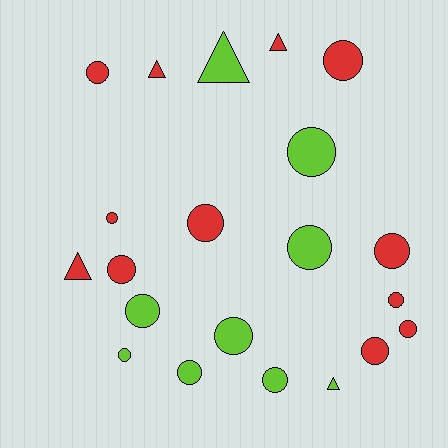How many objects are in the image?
There are 21 objects.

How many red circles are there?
There are 9 red circles.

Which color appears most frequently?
Red, with 12 objects.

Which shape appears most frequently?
Circle, with 16 objects.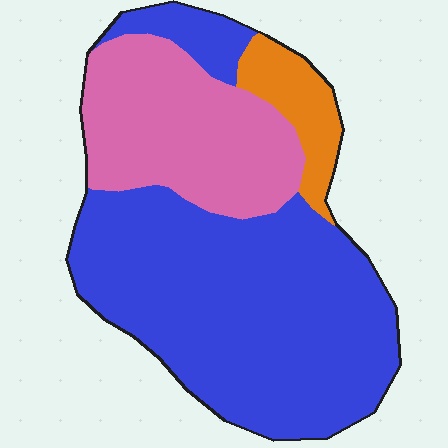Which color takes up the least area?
Orange, at roughly 10%.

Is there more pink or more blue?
Blue.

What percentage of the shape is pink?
Pink takes up about one quarter (1/4) of the shape.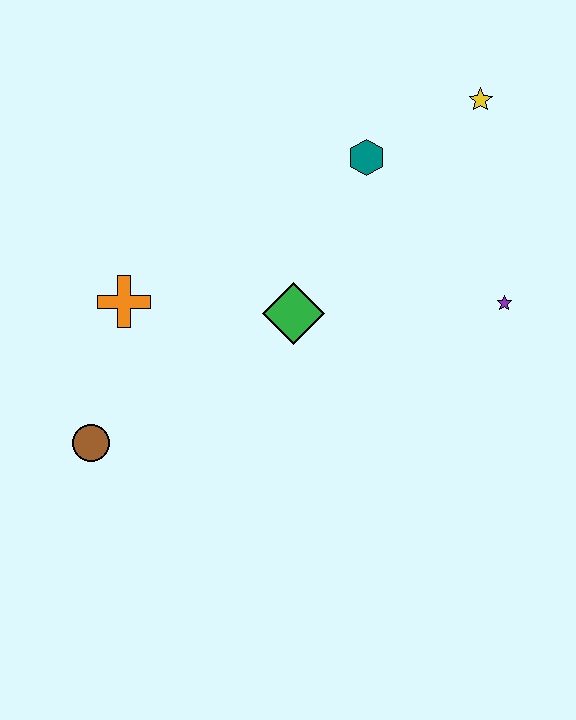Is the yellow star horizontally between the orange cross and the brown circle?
No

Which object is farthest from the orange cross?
The yellow star is farthest from the orange cross.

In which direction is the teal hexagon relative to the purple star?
The teal hexagon is above the purple star.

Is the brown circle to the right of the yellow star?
No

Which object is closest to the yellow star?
The teal hexagon is closest to the yellow star.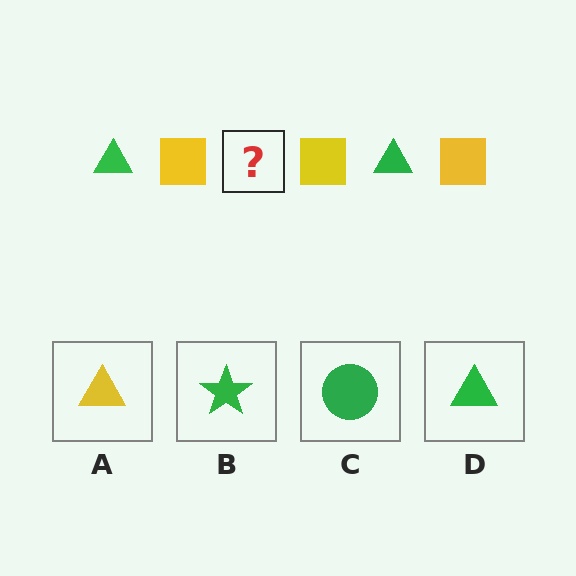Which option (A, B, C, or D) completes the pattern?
D.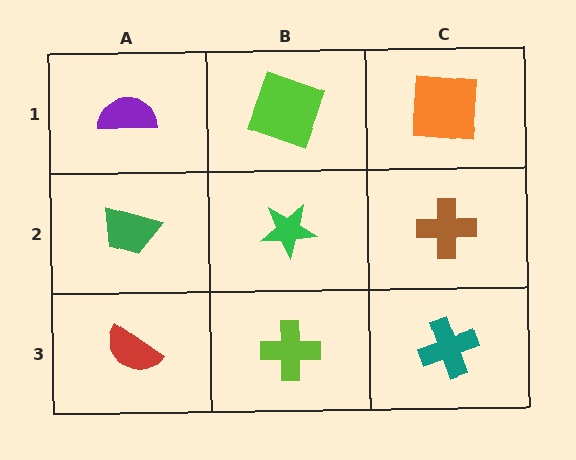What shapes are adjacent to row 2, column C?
An orange square (row 1, column C), a teal cross (row 3, column C), a green star (row 2, column B).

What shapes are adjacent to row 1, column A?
A green trapezoid (row 2, column A), a lime square (row 1, column B).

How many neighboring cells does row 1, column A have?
2.